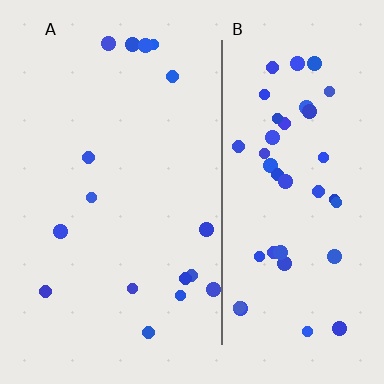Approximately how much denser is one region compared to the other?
Approximately 2.6× — region B over region A.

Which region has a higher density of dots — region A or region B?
B (the right).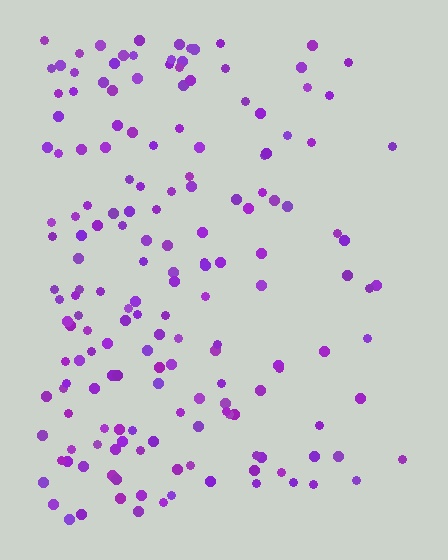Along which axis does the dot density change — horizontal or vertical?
Horizontal.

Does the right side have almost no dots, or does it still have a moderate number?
Still a moderate number, just noticeably fewer than the left.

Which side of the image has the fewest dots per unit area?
The right.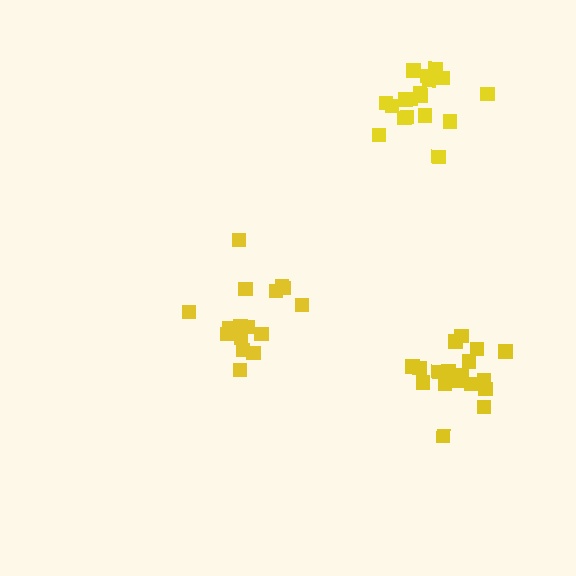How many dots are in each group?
Group 1: 18 dots, Group 2: 18 dots, Group 3: 18 dots (54 total).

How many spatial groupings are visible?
There are 3 spatial groupings.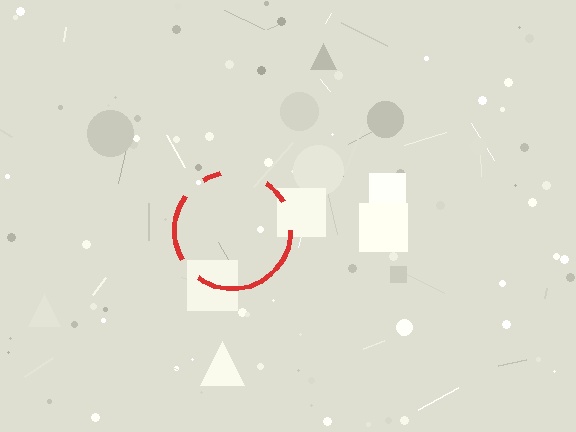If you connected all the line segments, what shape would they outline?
They would outline a circle.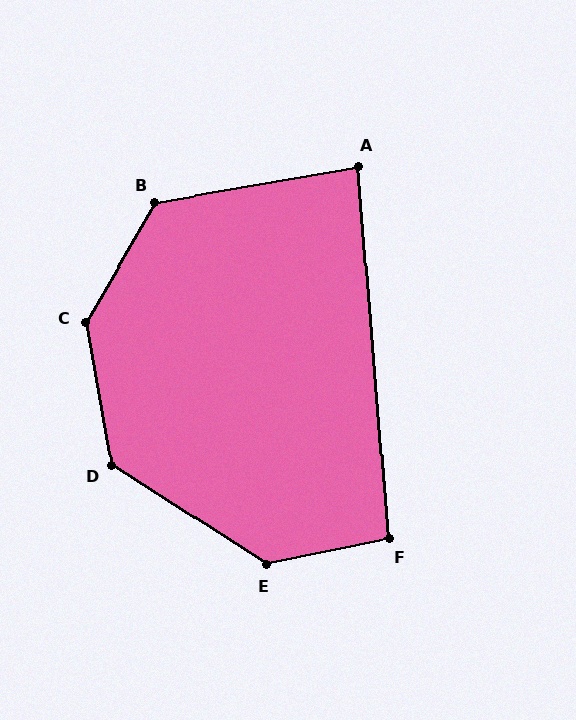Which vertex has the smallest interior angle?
A, at approximately 85 degrees.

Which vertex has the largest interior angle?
C, at approximately 140 degrees.